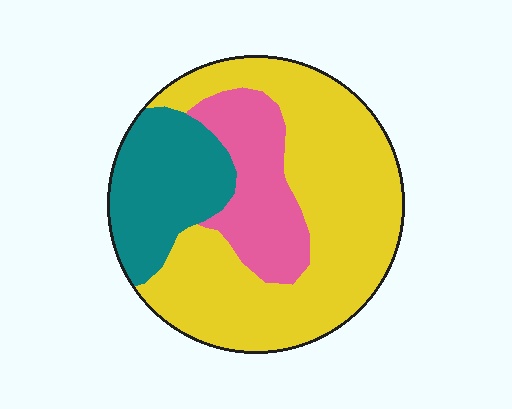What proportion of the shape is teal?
Teal covers about 20% of the shape.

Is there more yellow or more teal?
Yellow.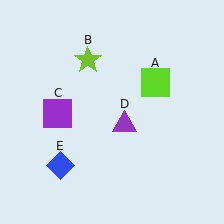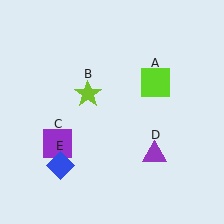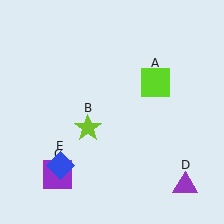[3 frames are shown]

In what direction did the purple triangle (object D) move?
The purple triangle (object D) moved down and to the right.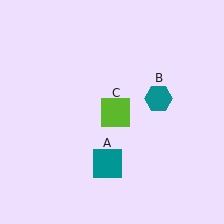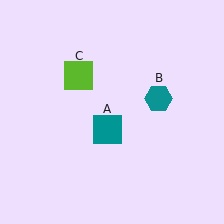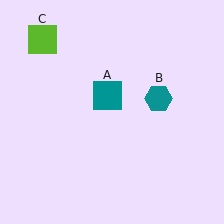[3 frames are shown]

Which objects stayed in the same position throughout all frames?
Teal hexagon (object B) remained stationary.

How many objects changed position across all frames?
2 objects changed position: teal square (object A), lime square (object C).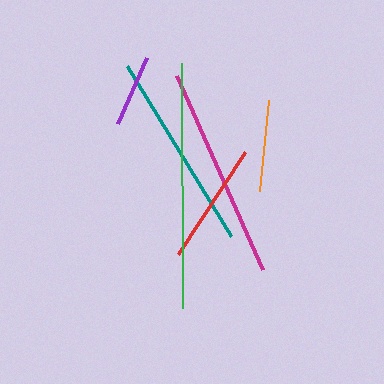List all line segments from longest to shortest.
From longest to shortest: green, magenta, teal, red, orange, purple.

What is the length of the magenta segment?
The magenta segment is approximately 213 pixels long.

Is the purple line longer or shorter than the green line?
The green line is longer than the purple line.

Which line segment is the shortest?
The purple line is the shortest at approximately 73 pixels.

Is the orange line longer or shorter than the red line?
The red line is longer than the orange line.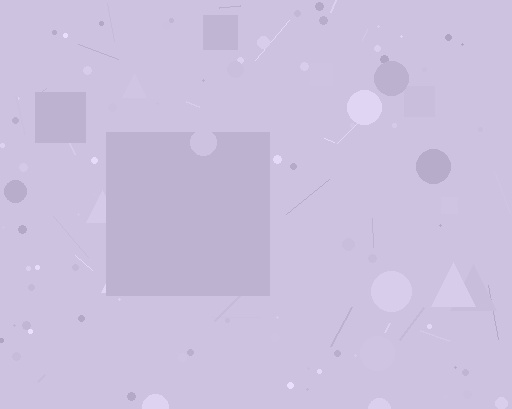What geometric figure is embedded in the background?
A square is embedded in the background.